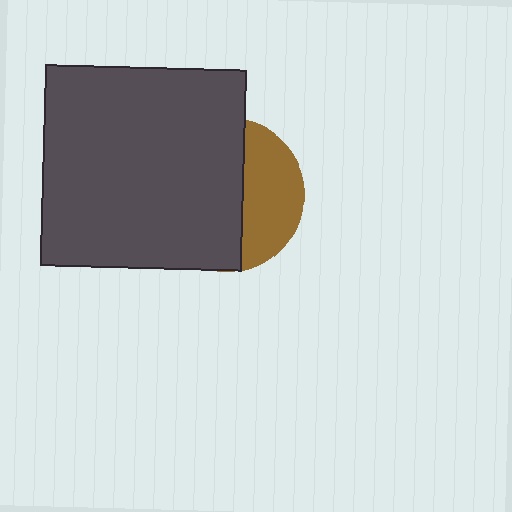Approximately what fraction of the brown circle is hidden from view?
Roughly 63% of the brown circle is hidden behind the dark gray square.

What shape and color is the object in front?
The object in front is a dark gray square.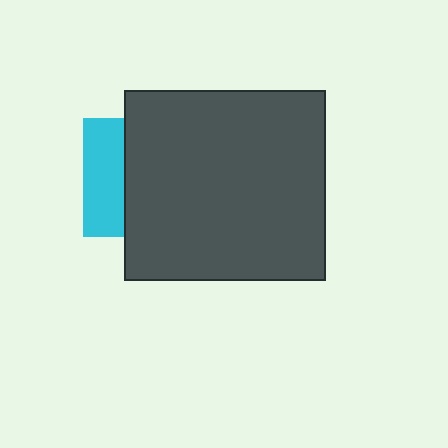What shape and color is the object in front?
The object in front is a dark gray rectangle.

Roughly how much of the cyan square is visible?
A small part of it is visible (roughly 34%).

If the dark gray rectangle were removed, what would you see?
You would see the complete cyan square.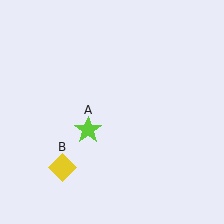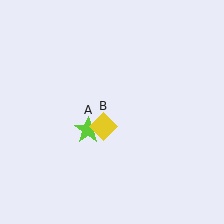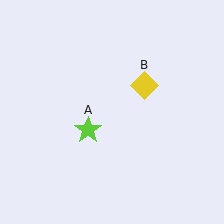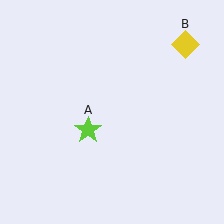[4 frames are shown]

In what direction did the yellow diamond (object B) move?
The yellow diamond (object B) moved up and to the right.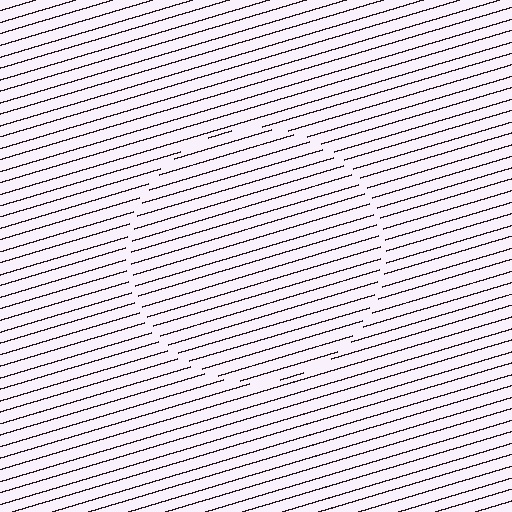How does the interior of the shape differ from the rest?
The interior of the shape contains the same grating, shifted by half a period — the contour is defined by the phase discontinuity where line-ends from the inner and outer gratings abut.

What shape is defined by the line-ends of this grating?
An illusory circle. The interior of the shape contains the same grating, shifted by half a period — the contour is defined by the phase discontinuity where line-ends from the inner and outer gratings abut.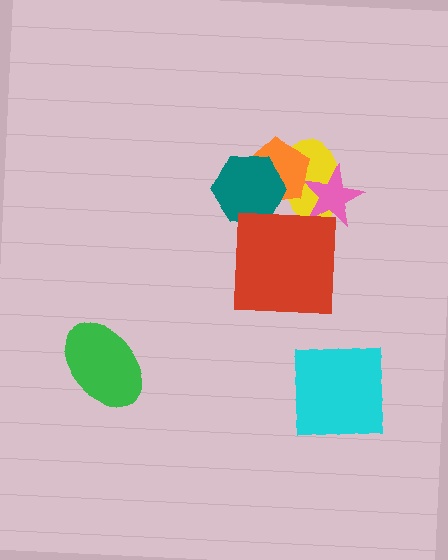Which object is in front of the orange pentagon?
The teal hexagon is in front of the orange pentagon.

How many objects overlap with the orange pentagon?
3 objects overlap with the orange pentagon.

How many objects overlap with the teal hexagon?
2 objects overlap with the teal hexagon.